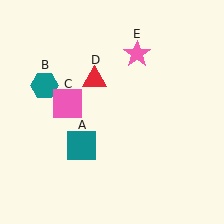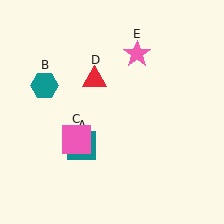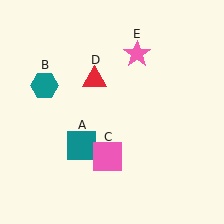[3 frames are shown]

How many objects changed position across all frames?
1 object changed position: pink square (object C).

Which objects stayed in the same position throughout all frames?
Teal square (object A) and teal hexagon (object B) and red triangle (object D) and pink star (object E) remained stationary.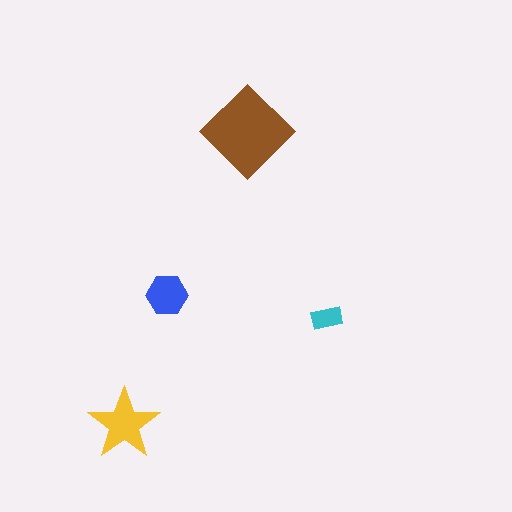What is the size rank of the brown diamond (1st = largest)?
1st.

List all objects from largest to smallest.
The brown diamond, the yellow star, the blue hexagon, the cyan rectangle.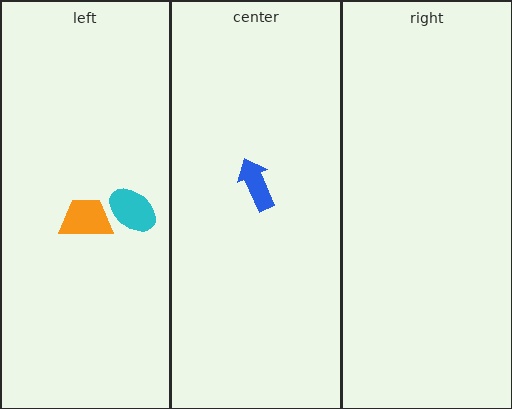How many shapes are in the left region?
2.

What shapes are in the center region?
The blue arrow.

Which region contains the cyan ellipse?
The left region.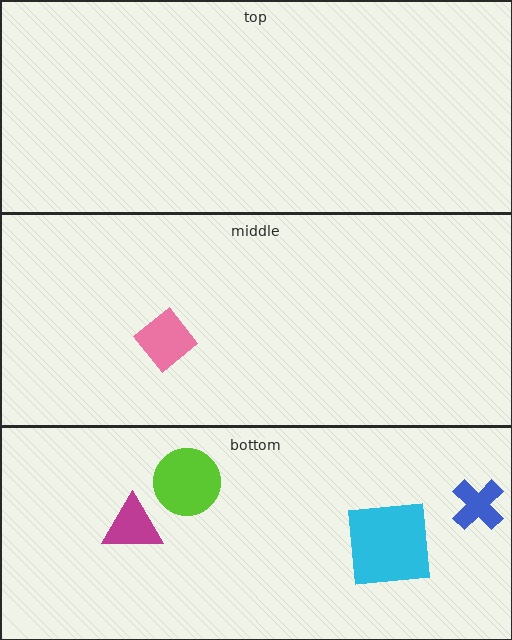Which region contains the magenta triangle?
The bottom region.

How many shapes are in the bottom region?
4.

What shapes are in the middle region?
The pink diamond.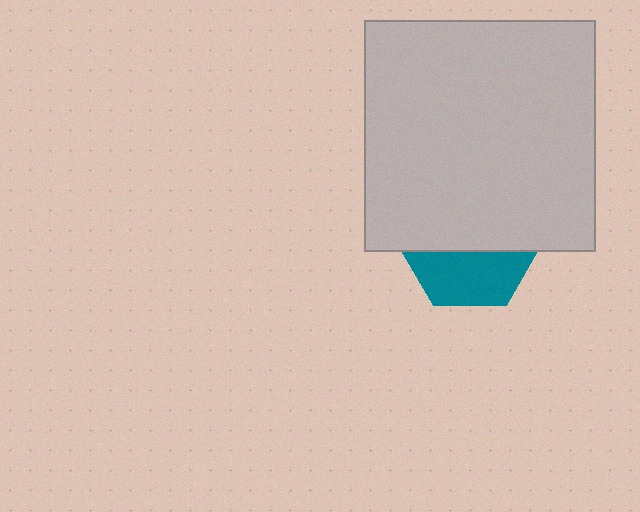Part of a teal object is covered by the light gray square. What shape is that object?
It is a hexagon.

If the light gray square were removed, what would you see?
You would see the complete teal hexagon.